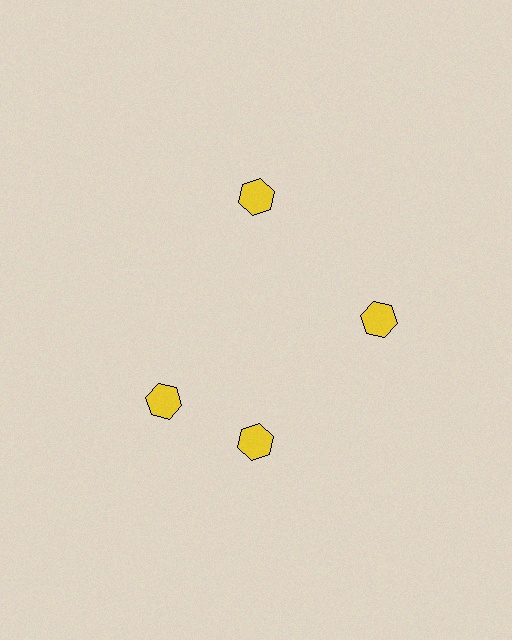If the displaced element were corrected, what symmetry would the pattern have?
It would have 4-fold rotational symmetry — the pattern would map onto itself every 90 degrees.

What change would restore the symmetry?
The symmetry would be restored by rotating it back into even spacing with its neighbors so that all 4 hexagons sit at equal angles and equal distance from the center.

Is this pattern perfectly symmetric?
No. The 4 yellow hexagons are arranged in a ring, but one element near the 9 o'clock position is rotated out of alignment along the ring, breaking the 4-fold rotational symmetry.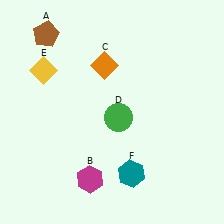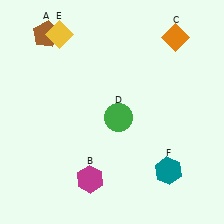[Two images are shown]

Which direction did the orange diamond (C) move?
The orange diamond (C) moved right.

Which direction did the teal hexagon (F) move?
The teal hexagon (F) moved right.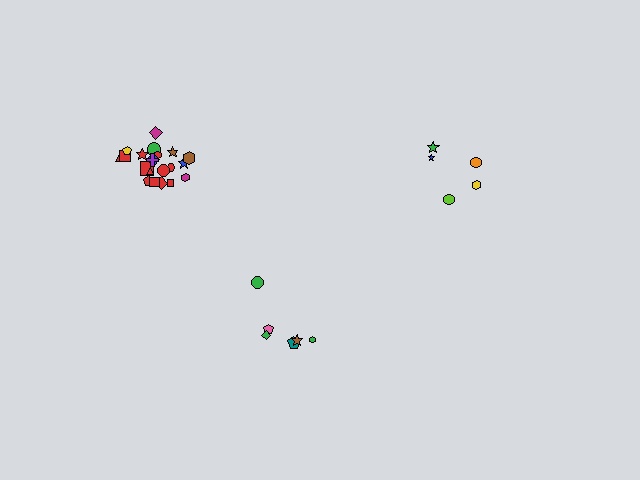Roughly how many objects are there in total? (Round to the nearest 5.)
Roughly 35 objects in total.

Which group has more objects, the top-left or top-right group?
The top-left group.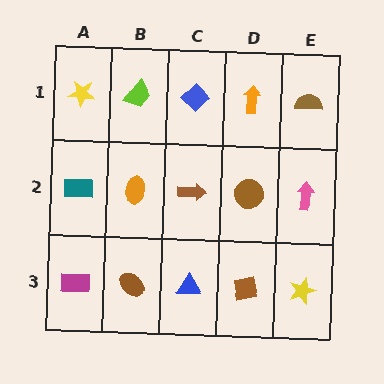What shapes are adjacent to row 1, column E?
A pink arrow (row 2, column E), an orange arrow (row 1, column D).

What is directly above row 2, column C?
A blue diamond.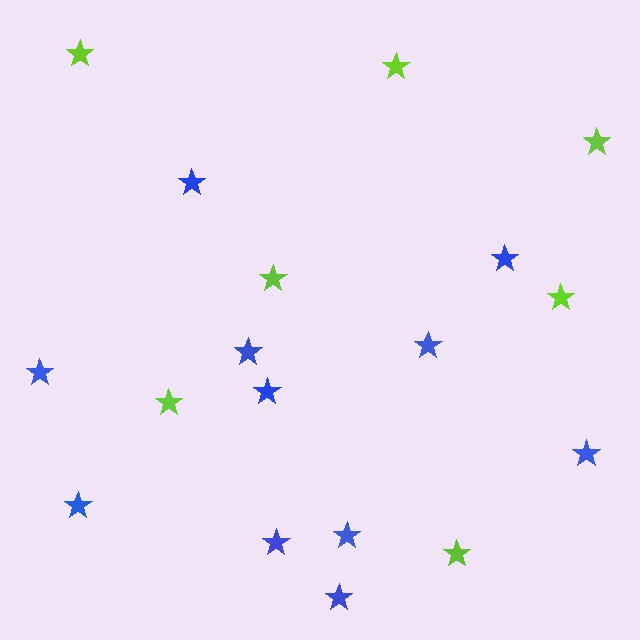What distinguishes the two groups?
There are 2 groups: one group of lime stars (7) and one group of blue stars (11).